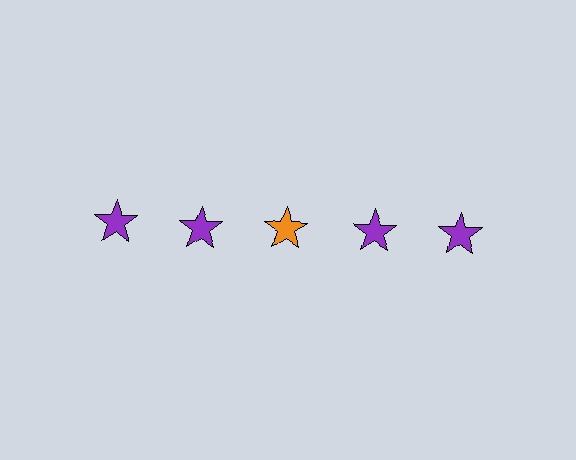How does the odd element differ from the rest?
It has a different color: orange instead of purple.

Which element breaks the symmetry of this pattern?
The orange star in the top row, center column breaks the symmetry. All other shapes are purple stars.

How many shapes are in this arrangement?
There are 5 shapes arranged in a grid pattern.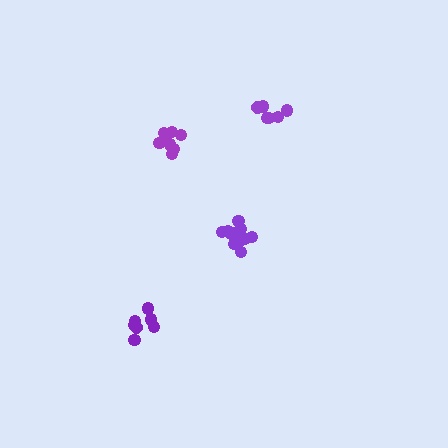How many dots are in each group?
Group 1: 13 dots, Group 2: 7 dots, Group 3: 9 dots, Group 4: 7 dots (36 total).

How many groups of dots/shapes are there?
There are 4 groups.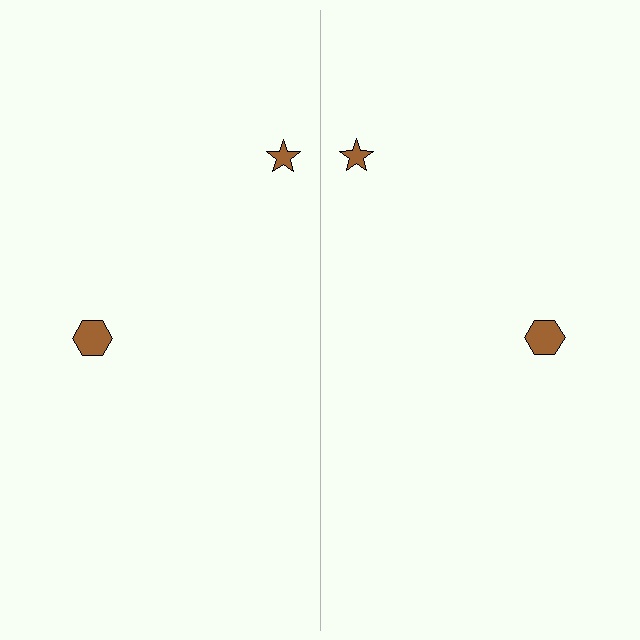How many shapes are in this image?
There are 4 shapes in this image.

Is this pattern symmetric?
Yes, this pattern has bilateral (reflection) symmetry.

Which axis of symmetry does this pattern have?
The pattern has a vertical axis of symmetry running through the center of the image.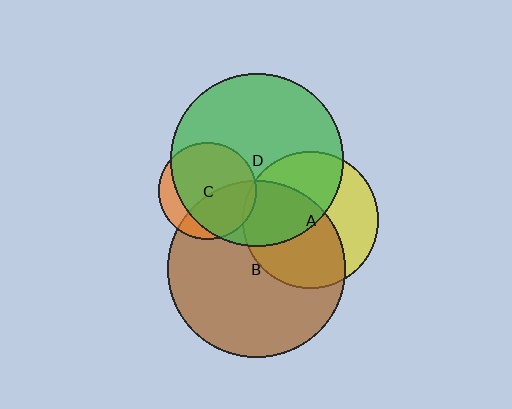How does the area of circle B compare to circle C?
Approximately 3.4 times.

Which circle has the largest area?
Circle B (brown).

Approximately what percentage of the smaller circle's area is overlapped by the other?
Approximately 5%.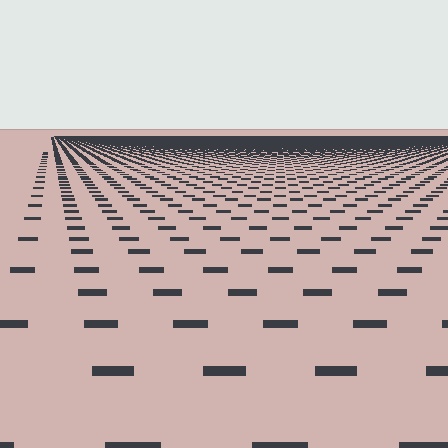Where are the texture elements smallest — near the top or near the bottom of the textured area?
Near the top.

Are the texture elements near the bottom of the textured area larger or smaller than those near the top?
Larger. Near the bottom, elements are closer to the viewer and appear at a bigger on-screen size.